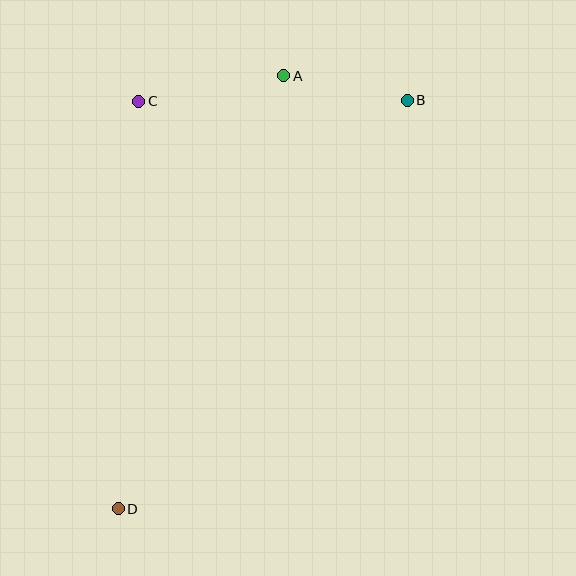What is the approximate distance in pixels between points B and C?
The distance between B and C is approximately 268 pixels.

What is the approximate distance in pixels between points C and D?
The distance between C and D is approximately 408 pixels.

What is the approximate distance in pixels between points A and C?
The distance between A and C is approximately 147 pixels.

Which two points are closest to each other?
Points A and B are closest to each other.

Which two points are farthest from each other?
Points B and D are farthest from each other.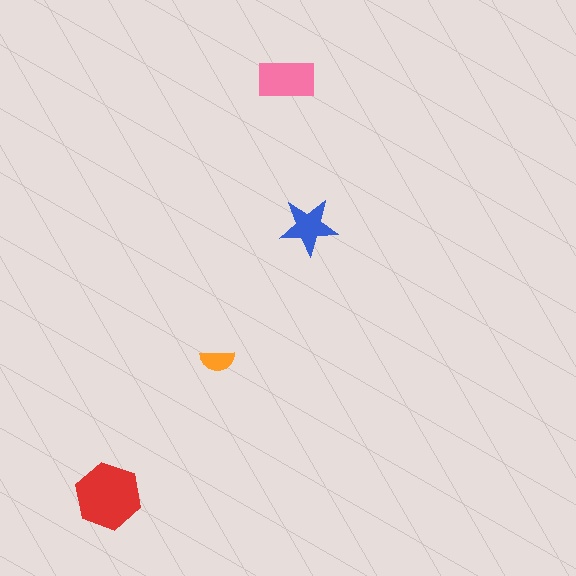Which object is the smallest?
The orange semicircle.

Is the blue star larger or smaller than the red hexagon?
Smaller.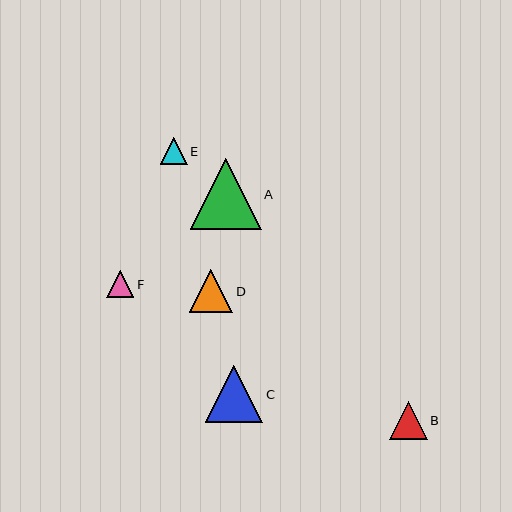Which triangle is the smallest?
Triangle F is the smallest with a size of approximately 27 pixels.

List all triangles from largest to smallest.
From largest to smallest: A, C, D, B, E, F.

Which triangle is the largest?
Triangle A is the largest with a size of approximately 71 pixels.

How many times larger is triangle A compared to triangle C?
Triangle A is approximately 1.2 times the size of triangle C.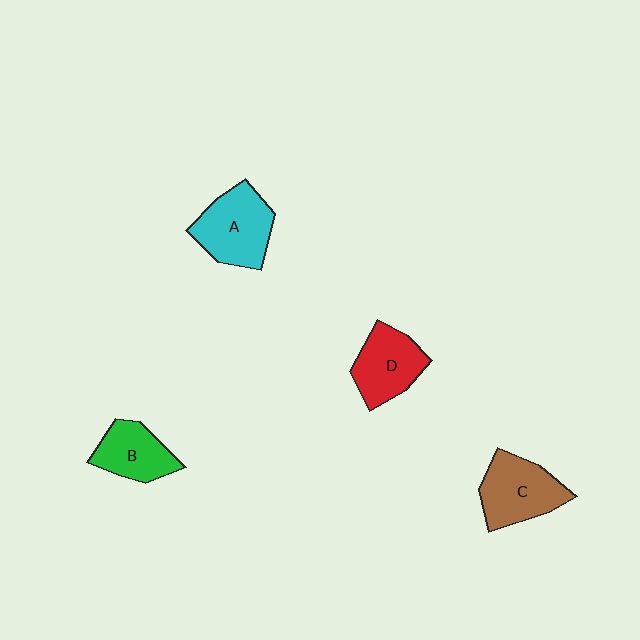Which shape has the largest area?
Shape A (cyan).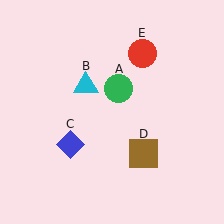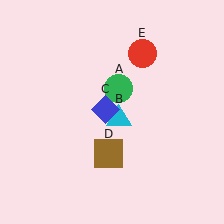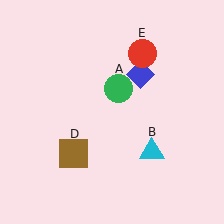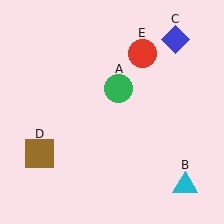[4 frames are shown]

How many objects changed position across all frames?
3 objects changed position: cyan triangle (object B), blue diamond (object C), brown square (object D).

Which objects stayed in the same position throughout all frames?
Green circle (object A) and red circle (object E) remained stationary.